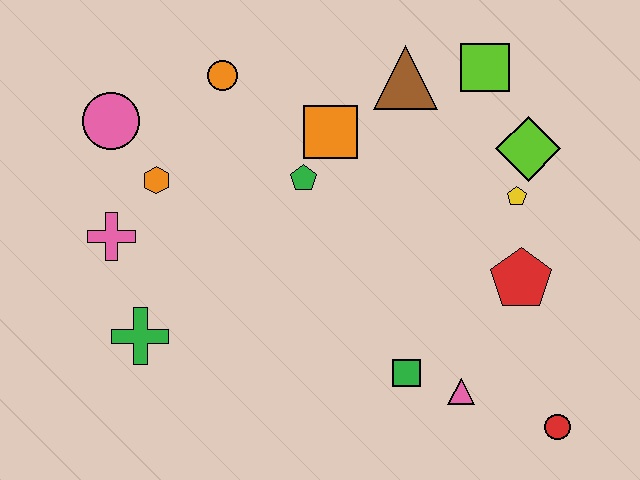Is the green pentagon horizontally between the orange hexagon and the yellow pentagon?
Yes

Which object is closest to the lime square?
The brown triangle is closest to the lime square.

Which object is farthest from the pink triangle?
The pink circle is farthest from the pink triangle.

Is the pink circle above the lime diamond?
Yes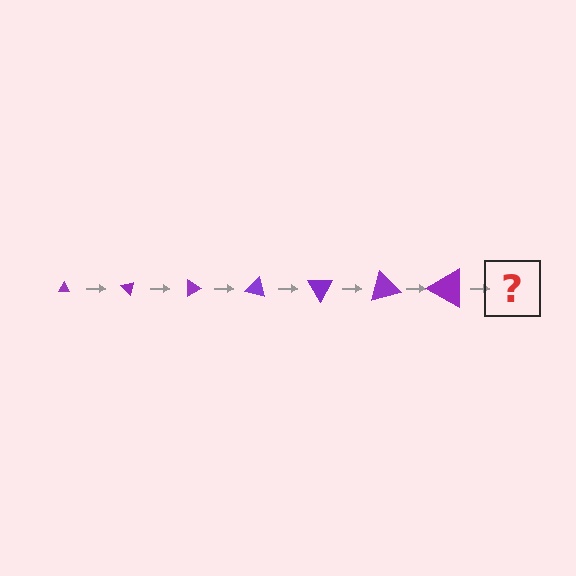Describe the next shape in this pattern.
It should be a triangle, larger than the previous one and rotated 315 degrees from the start.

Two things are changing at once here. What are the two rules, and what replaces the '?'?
The two rules are that the triangle grows larger each step and it rotates 45 degrees each step. The '?' should be a triangle, larger than the previous one and rotated 315 degrees from the start.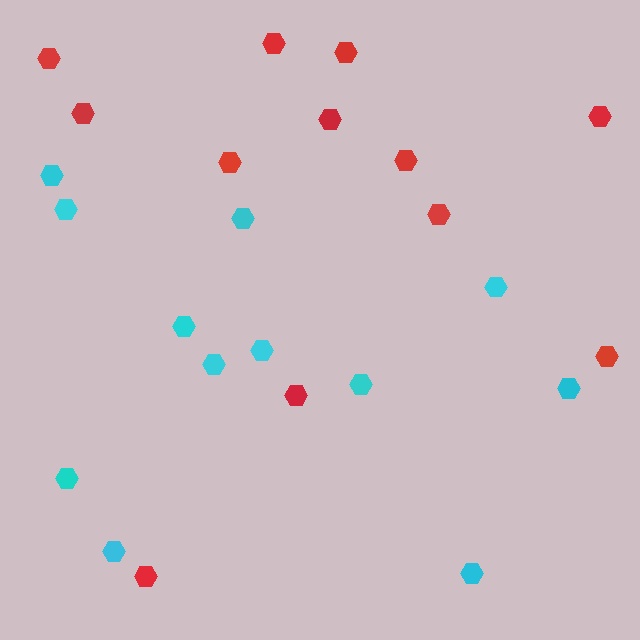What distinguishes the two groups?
There are 2 groups: one group of red hexagons (12) and one group of cyan hexagons (12).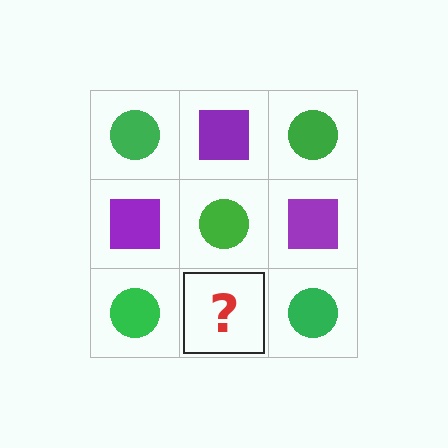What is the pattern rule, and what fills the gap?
The rule is that it alternates green circle and purple square in a checkerboard pattern. The gap should be filled with a purple square.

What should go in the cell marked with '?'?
The missing cell should contain a purple square.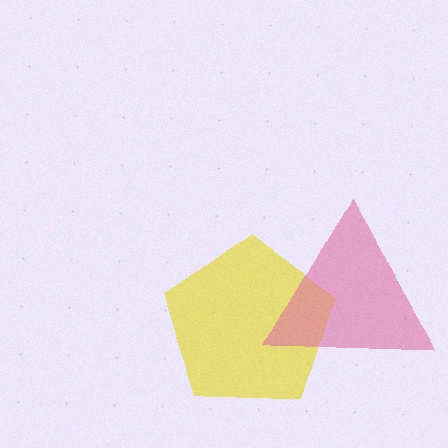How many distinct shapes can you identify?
There are 2 distinct shapes: a yellow pentagon, a pink triangle.